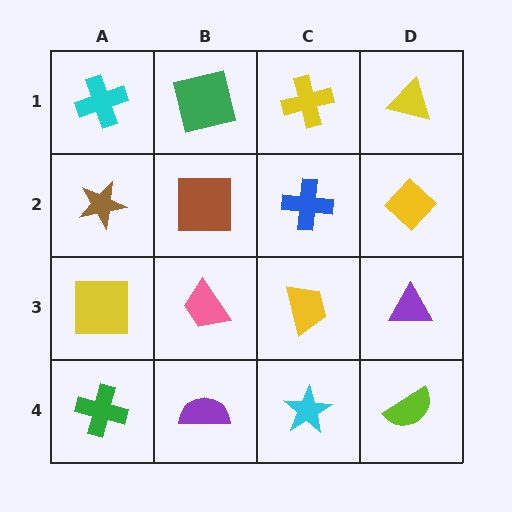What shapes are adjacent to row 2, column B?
A green square (row 1, column B), a pink trapezoid (row 3, column B), a brown star (row 2, column A), a blue cross (row 2, column C).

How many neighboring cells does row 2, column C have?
4.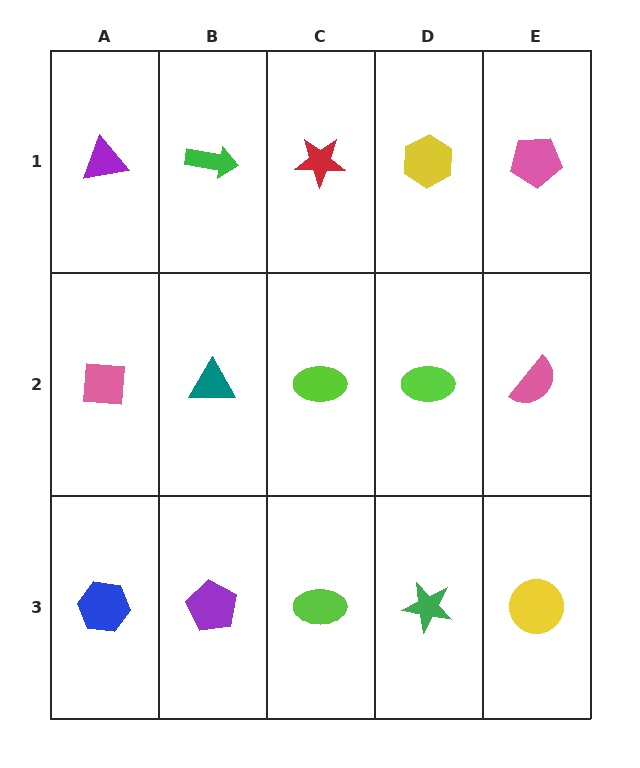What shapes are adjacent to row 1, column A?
A pink square (row 2, column A), a green arrow (row 1, column B).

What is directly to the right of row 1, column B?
A red star.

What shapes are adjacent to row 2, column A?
A purple triangle (row 1, column A), a blue hexagon (row 3, column A), a teal triangle (row 2, column B).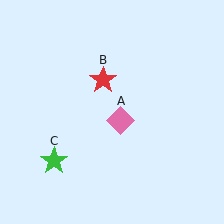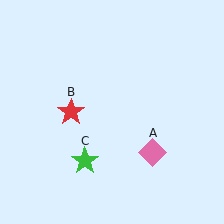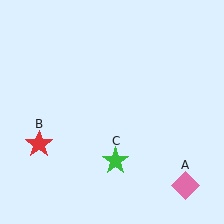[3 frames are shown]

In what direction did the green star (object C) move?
The green star (object C) moved right.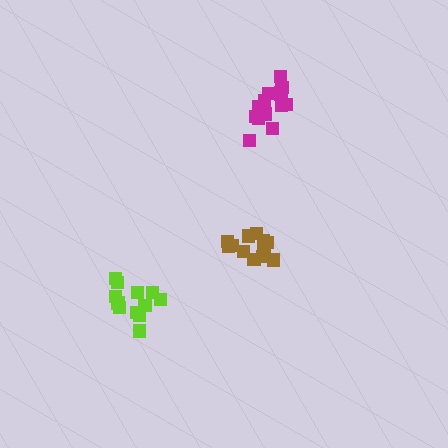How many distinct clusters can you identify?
There are 3 distinct clusters.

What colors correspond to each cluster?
The clusters are colored: brown, magenta, lime.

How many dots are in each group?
Group 1: 13 dots, Group 2: 16 dots, Group 3: 14 dots (43 total).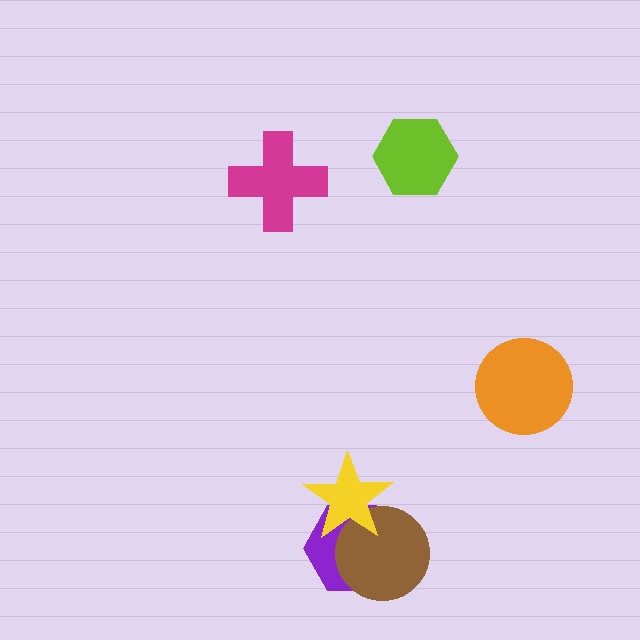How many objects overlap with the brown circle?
2 objects overlap with the brown circle.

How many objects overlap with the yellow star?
2 objects overlap with the yellow star.